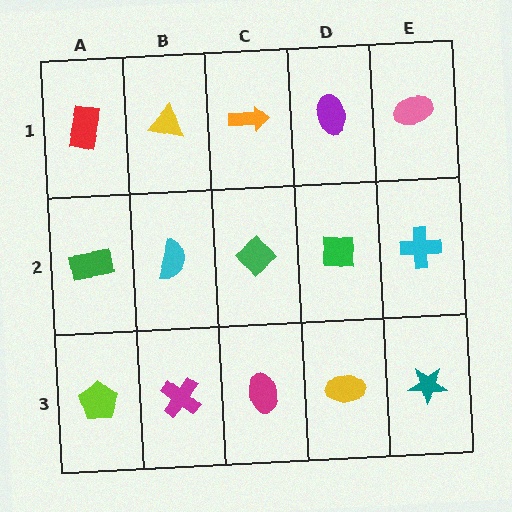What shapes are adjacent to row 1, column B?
A cyan semicircle (row 2, column B), a red rectangle (row 1, column A), an orange arrow (row 1, column C).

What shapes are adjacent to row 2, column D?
A purple ellipse (row 1, column D), a yellow ellipse (row 3, column D), a green diamond (row 2, column C), a cyan cross (row 2, column E).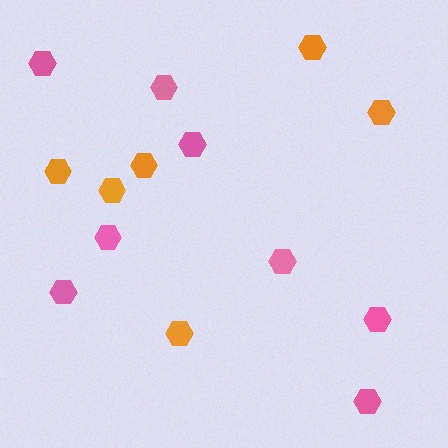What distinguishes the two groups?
There are 2 groups: one group of pink hexagons (8) and one group of orange hexagons (6).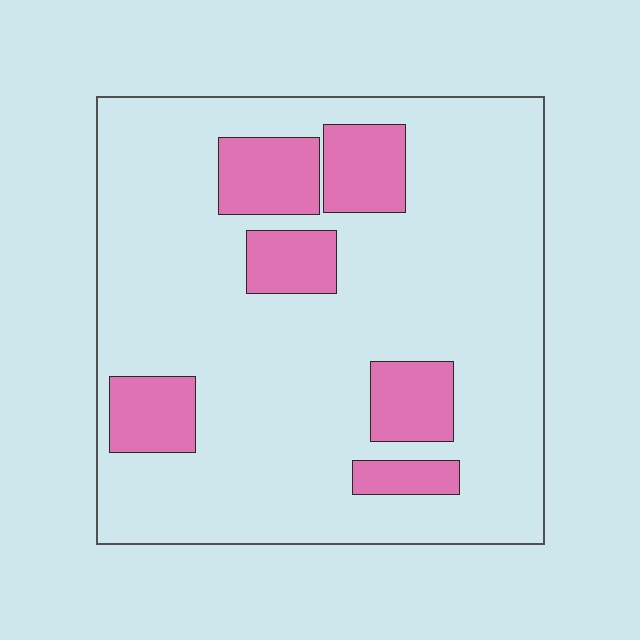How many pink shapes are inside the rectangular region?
6.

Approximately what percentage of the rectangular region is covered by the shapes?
Approximately 20%.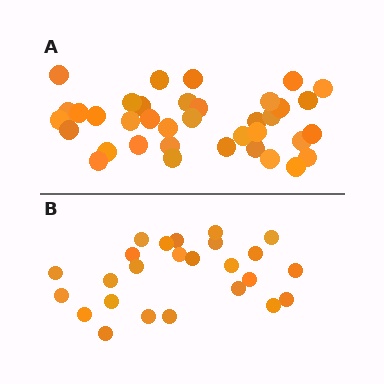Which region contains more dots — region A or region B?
Region A (the top region) has more dots.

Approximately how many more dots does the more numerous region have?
Region A has roughly 12 or so more dots than region B.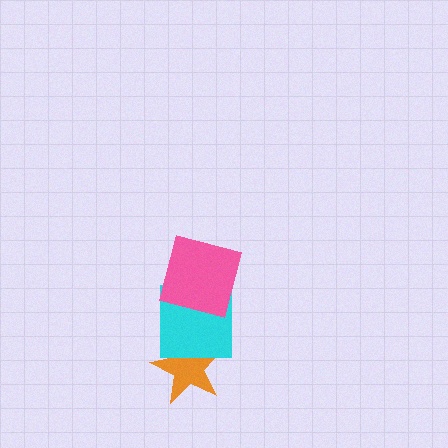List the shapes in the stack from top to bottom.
From top to bottom: the pink square, the cyan square, the orange star.